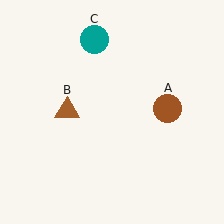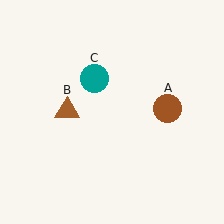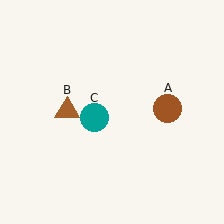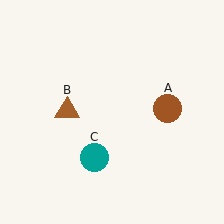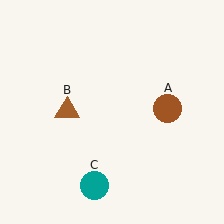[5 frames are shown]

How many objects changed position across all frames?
1 object changed position: teal circle (object C).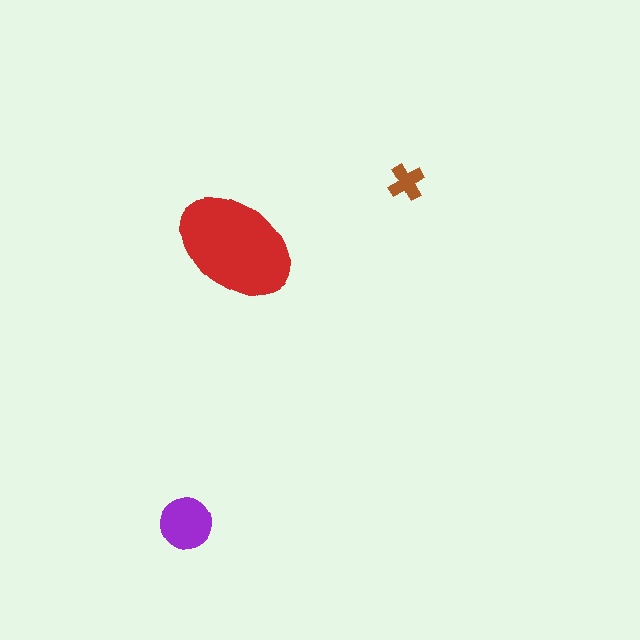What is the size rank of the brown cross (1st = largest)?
3rd.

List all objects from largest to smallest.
The red ellipse, the purple circle, the brown cross.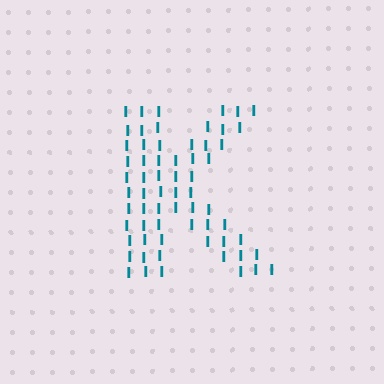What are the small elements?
The small elements are letter I's.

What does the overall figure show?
The overall figure shows the letter K.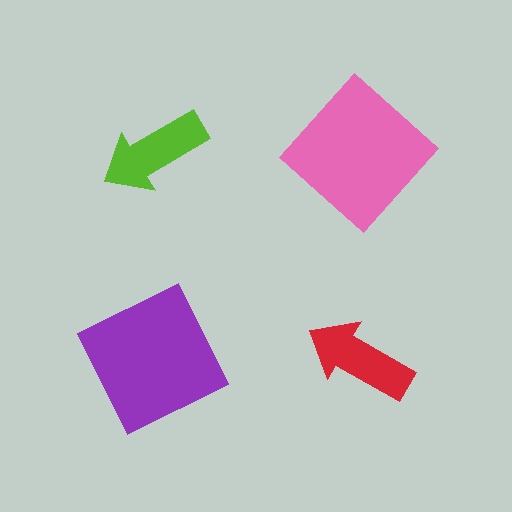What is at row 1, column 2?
A pink diamond.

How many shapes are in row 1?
2 shapes.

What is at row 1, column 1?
A lime arrow.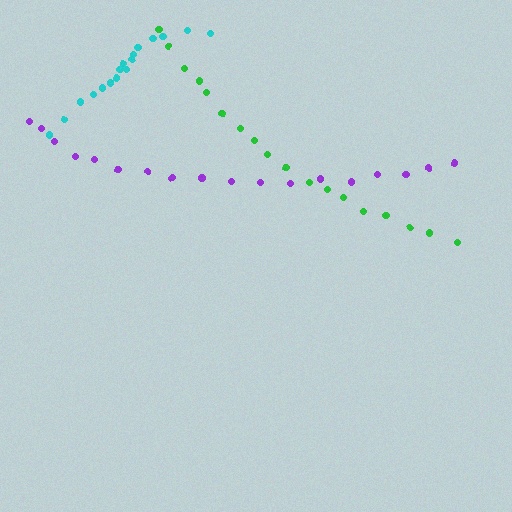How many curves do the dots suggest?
There are 3 distinct paths.